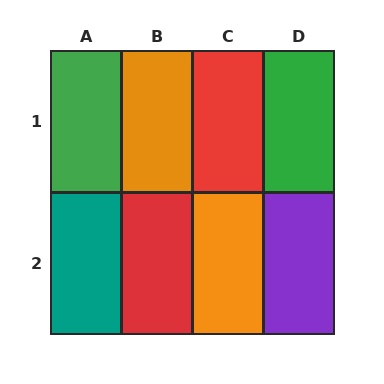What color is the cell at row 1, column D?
Green.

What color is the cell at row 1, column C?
Red.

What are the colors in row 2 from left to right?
Teal, red, orange, purple.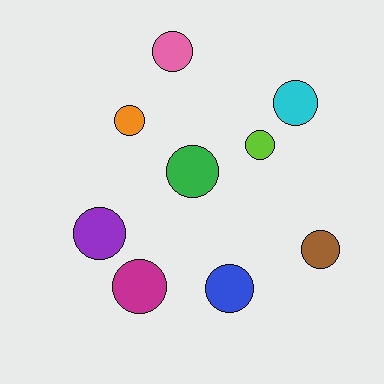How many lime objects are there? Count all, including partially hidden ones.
There is 1 lime object.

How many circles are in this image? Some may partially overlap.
There are 9 circles.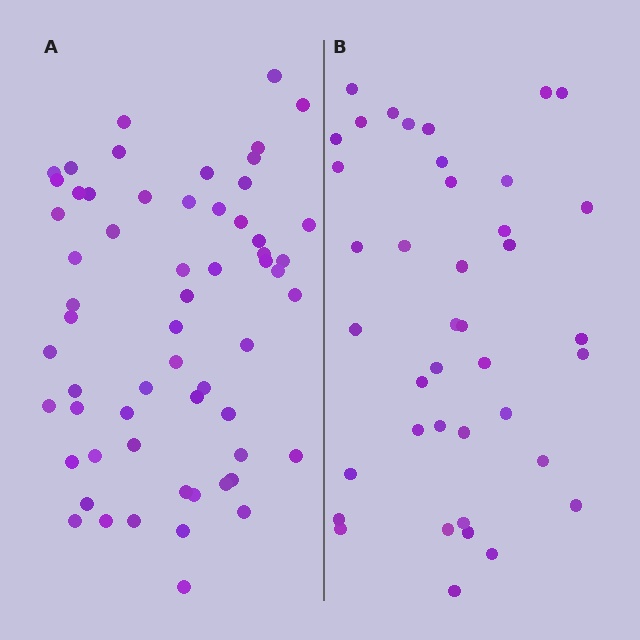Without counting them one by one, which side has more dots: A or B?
Region A (the left region) has more dots.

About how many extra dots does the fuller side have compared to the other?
Region A has approximately 20 more dots than region B.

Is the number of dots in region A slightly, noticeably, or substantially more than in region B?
Region A has substantially more. The ratio is roughly 1.5 to 1.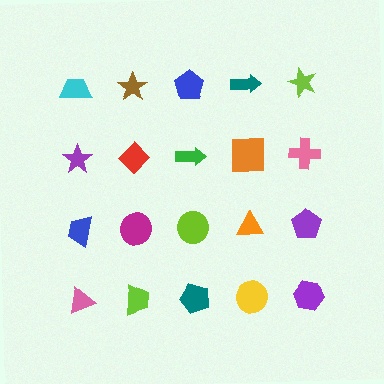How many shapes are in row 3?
5 shapes.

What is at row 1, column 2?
A brown star.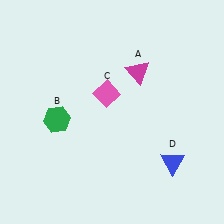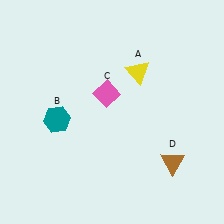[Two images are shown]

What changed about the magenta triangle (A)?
In Image 1, A is magenta. In Image 2, it changed to yellow.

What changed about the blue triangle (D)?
In Image 1, D is blue. In Image 2, it changed to brown.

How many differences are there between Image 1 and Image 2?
There are 3 differences between the two images.